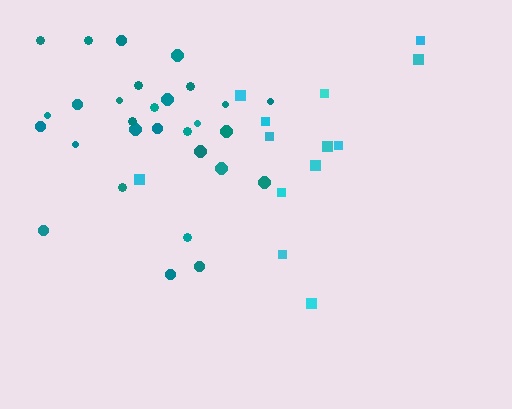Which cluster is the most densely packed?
Teal.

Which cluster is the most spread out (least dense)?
Cyan.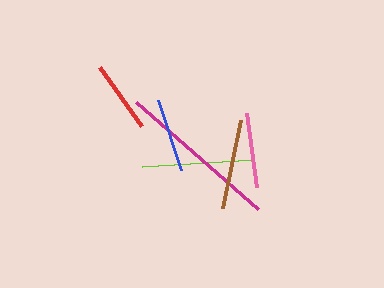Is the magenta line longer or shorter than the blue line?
The magenta line is longer than the blue line.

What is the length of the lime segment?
The lime segment is approximately 112 pixels long.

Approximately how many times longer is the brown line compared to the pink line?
The brown line is approximately 1.2 times the length of the pink line.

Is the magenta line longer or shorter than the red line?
The magenta line is longer than the red line.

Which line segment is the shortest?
The red line is the shortest at approximately 72 pixels.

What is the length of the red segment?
The red segment is approximately 72 pixels long.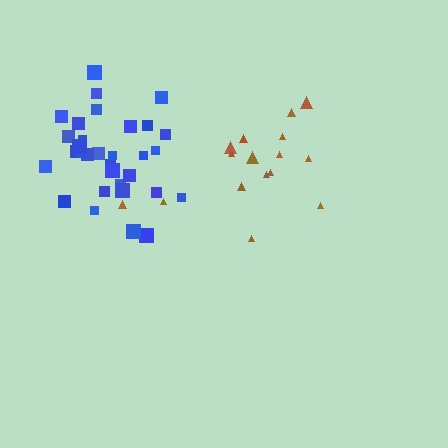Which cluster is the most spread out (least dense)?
Brown.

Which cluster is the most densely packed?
Blue.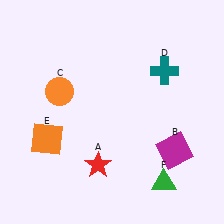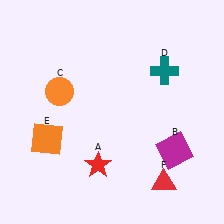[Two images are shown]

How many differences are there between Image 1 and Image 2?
There is 1 difference between the two images.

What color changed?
The triangle (F) changed from green in Image 1 to red in Image 2.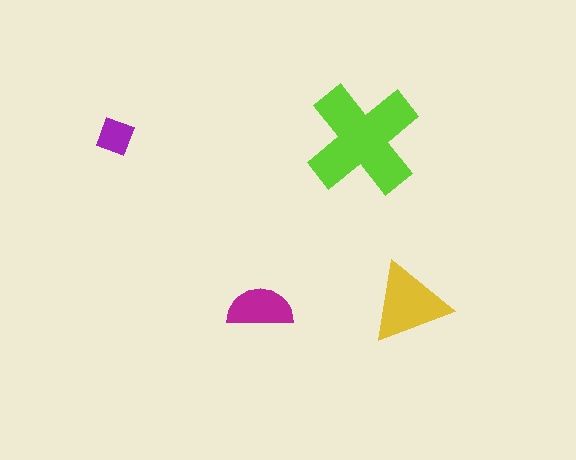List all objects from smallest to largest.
The purple square, the magenta semicircle, the yellow triangle, the lime cross.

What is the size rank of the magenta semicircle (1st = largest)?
3rd.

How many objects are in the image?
There are 4 objects in the image.